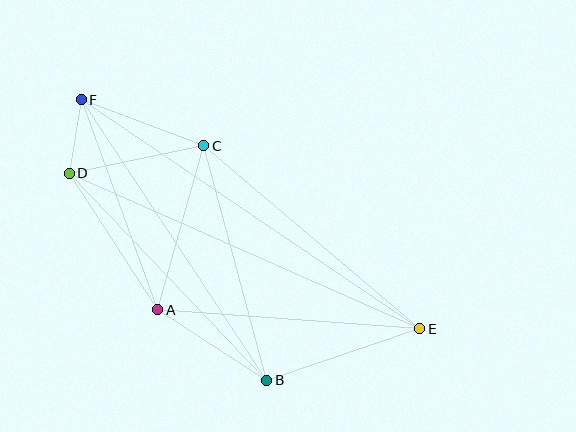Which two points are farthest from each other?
Points E and F are farthest from each other.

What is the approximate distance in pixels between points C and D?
The distance between C and D is approximately 137 pixels.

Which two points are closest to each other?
Points D and F are closest to each other.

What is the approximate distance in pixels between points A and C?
The distance between A and C is approximately 170 pixels.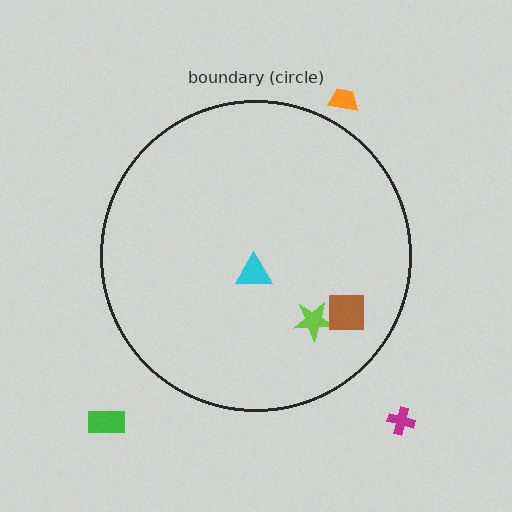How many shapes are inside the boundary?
3 inside, 3 outside.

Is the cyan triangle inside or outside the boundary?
Inside.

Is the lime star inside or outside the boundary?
Inside.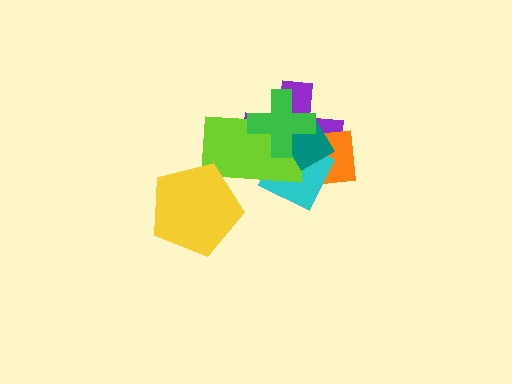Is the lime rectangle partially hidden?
Yes, it is partially covered by another shape.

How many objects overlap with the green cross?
5 objects overlap with the green cross.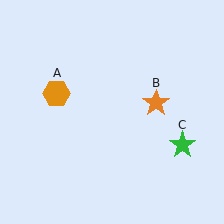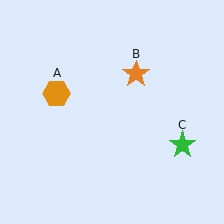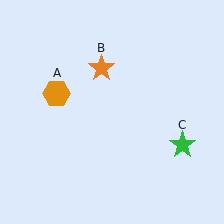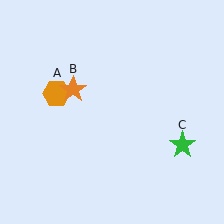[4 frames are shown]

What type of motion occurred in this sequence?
The orange star (object B) rotated counterclockwise around the center of the scene.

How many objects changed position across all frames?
1 object changed position: orange star (object B).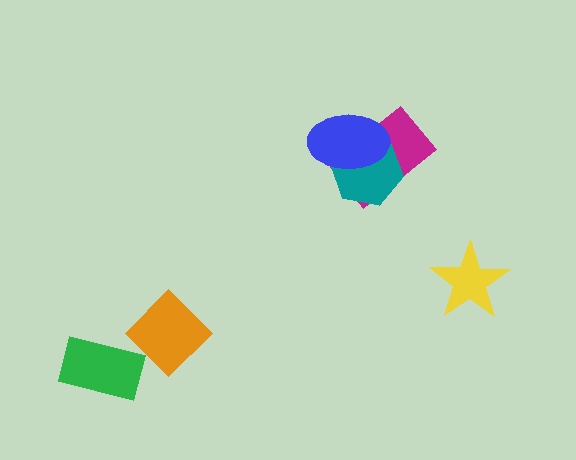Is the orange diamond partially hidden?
No, no other shape covers it.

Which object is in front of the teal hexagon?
The blue ellipse is in front of the teal hexagon.